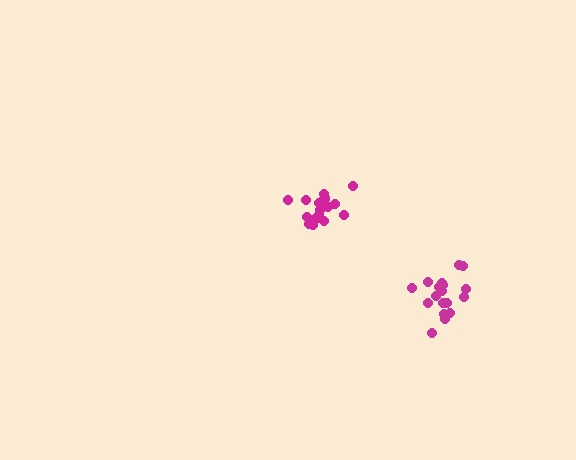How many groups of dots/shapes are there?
There are 2 groups.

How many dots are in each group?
Group 1: 18 dots, Group 2: 19 dots (37 total).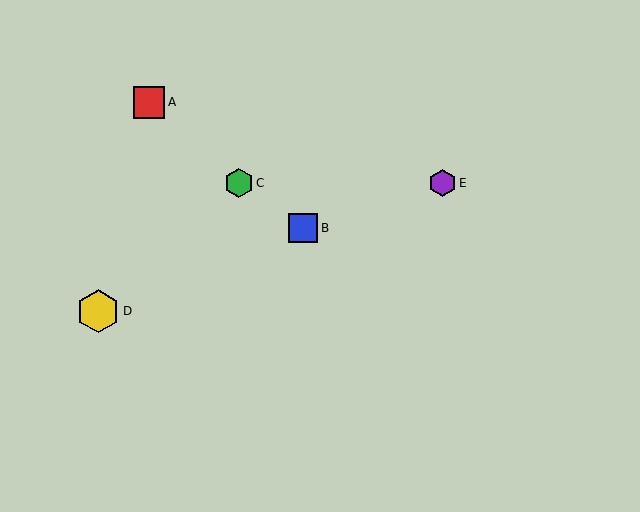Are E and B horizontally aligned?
No, E is at y≈183 and B is at y≈228.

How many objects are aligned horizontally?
2 objects (C, E) are aligned horizontally.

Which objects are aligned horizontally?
Objects C, E are aligned horizontally.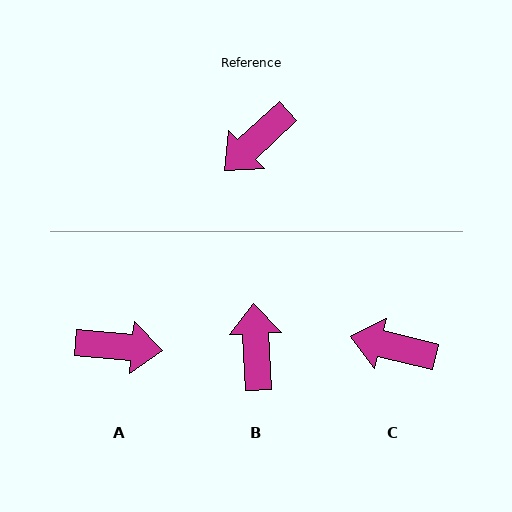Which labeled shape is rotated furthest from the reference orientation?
A, about 132 degrees away.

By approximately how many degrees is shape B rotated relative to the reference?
Approximately 130 degrees clockwise.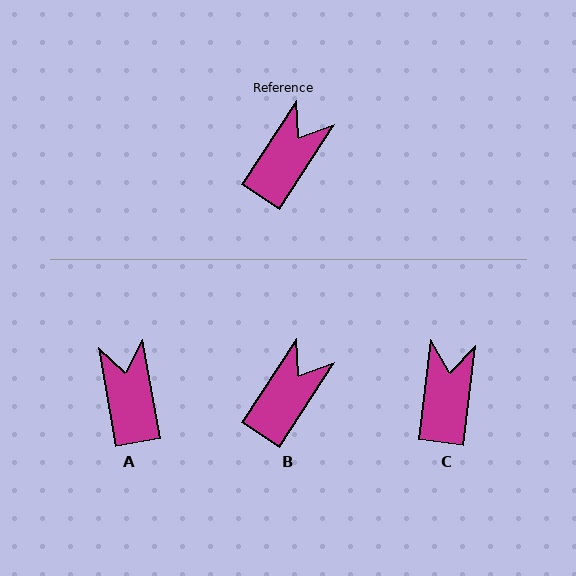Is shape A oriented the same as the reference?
No, it is off by about 43 degrees.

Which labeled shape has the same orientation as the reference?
B.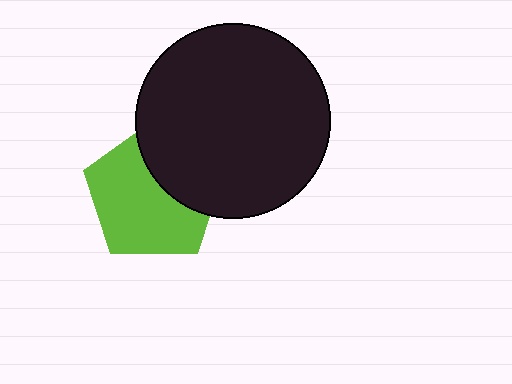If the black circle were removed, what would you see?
You would see the complete lime pentagon.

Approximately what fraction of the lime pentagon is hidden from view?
Roughly 35% of the lime pentagon is hidden behind the black circle.